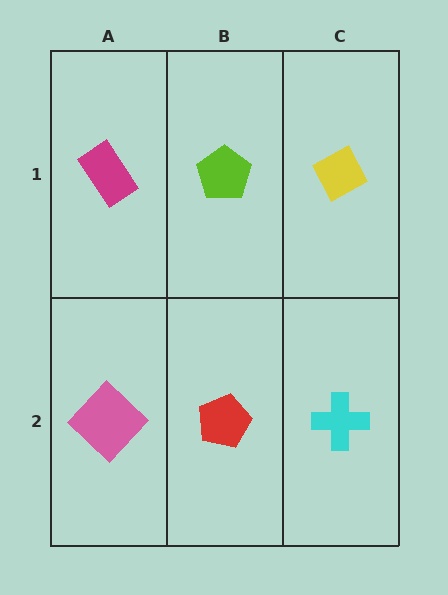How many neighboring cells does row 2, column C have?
2.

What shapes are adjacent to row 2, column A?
A magenta rectangle (row 1, column A), a red pentagon (row 2, column B).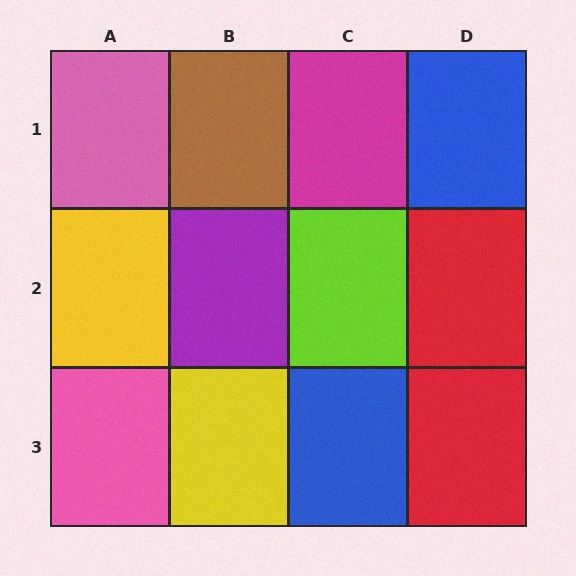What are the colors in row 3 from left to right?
Pink, yellow, blue, red.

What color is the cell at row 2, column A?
Yellow.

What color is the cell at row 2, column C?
Lime.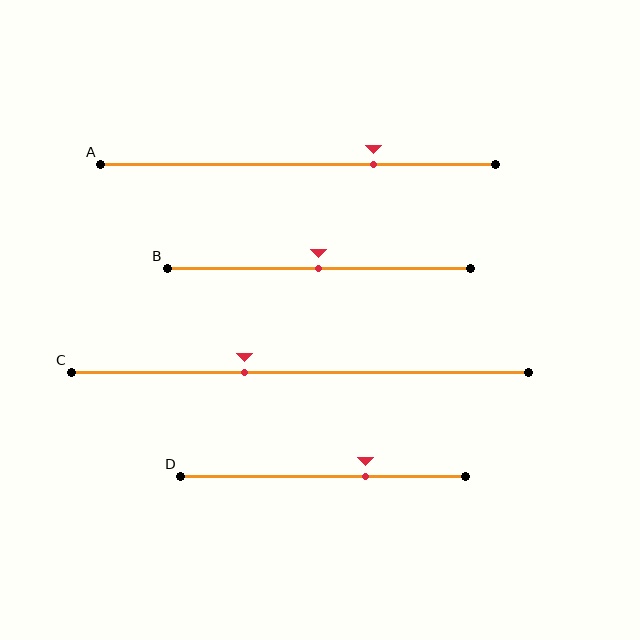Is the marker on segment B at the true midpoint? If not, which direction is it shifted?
Yes, the marker on segment B is at the true midpoint.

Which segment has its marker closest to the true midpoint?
Segment B has its marker closest to the true midpoint.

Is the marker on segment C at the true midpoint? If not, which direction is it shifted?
No, the marker on segment C is shifted to the left by about 12% of the segment length.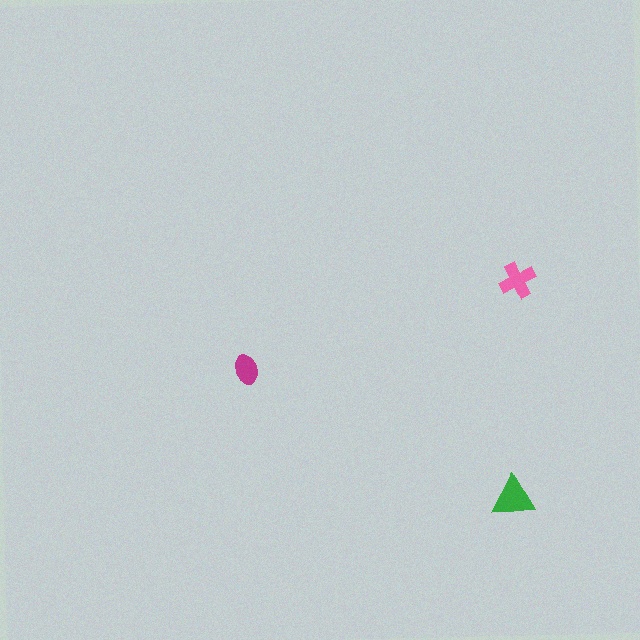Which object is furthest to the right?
The pink cross is rightmost.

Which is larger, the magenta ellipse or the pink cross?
The pink cross.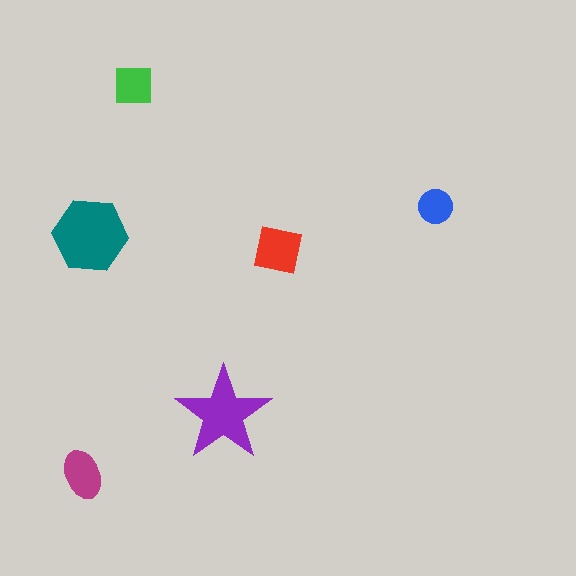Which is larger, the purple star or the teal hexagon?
The teal hexagon.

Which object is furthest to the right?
The blue circle is rightmost.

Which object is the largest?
The teal hexagon.